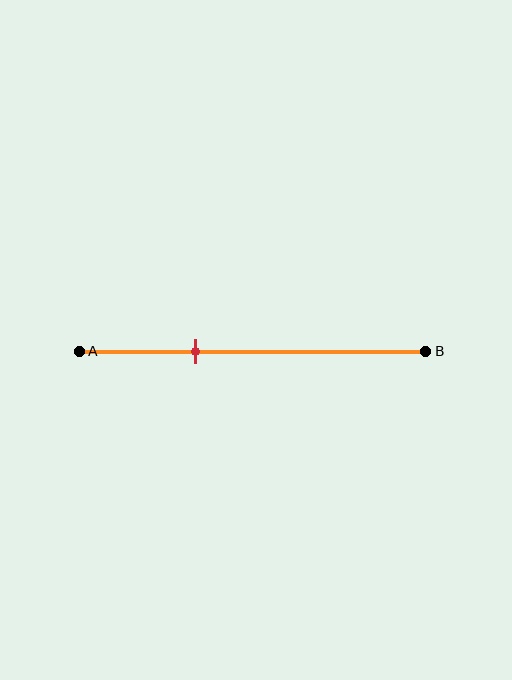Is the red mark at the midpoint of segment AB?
No, the mark is at about 35% from A, not at the 50% midpoint.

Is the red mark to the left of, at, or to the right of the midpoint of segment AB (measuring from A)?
The red mark is to the left of the midpoint of segment AB.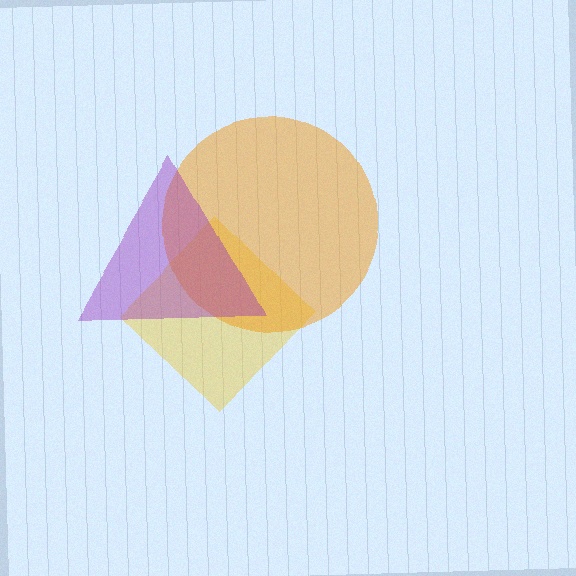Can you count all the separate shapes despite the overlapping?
Yes, there are 3 separate shapes.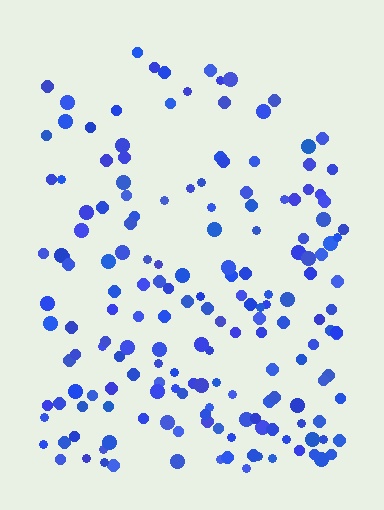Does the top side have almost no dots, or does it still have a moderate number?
Still a moderate number, just noticeably fewer than the bottom.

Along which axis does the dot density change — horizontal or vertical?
Vertical.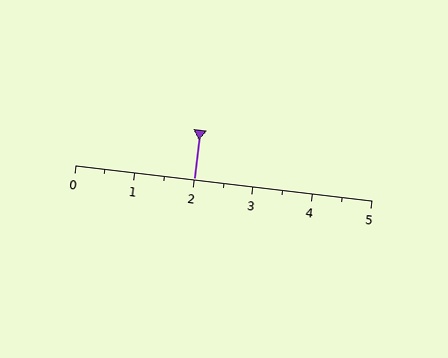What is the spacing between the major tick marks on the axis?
The major ticks are spaced 1 apart.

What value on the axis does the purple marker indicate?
The marker indicates approximately 2.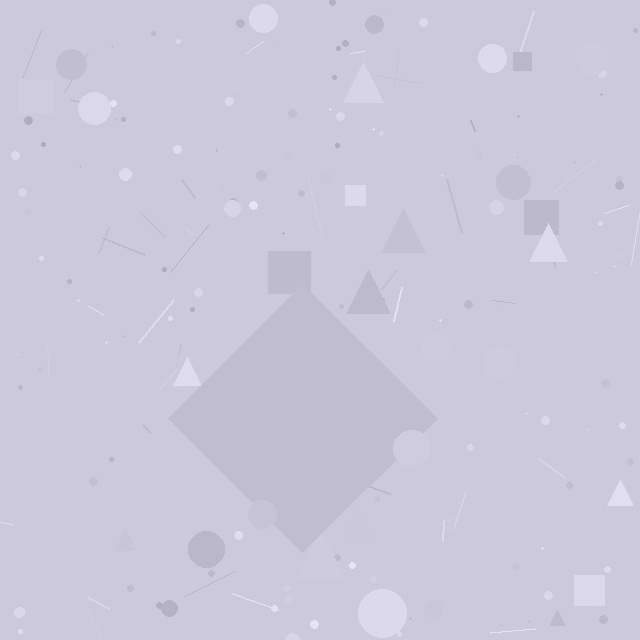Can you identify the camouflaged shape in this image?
The camouflaged shape is a diamond.